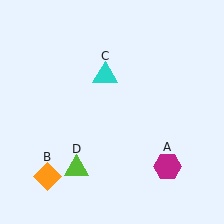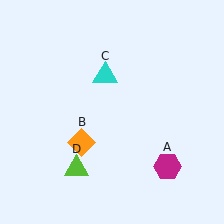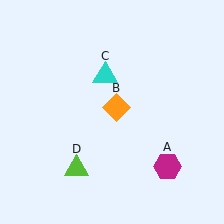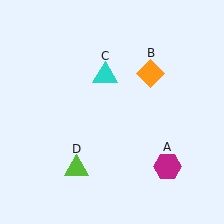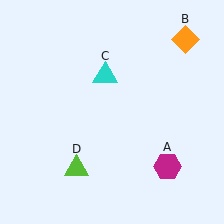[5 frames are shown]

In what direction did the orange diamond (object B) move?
The orange diamond (object B) moved up and to the right.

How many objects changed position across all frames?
1 object changed position: orange diamond (object B).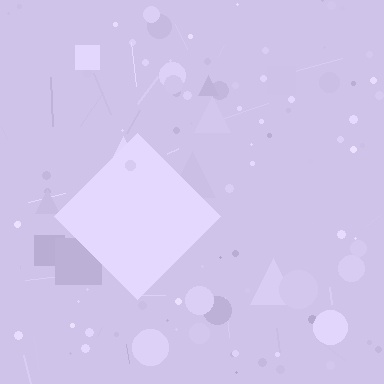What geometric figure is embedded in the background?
A diamond is embedded in the background.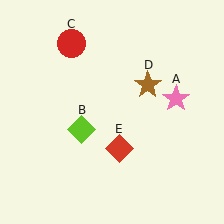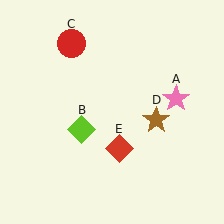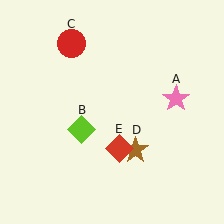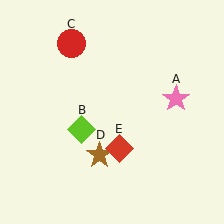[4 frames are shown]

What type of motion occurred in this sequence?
The brown star (object D) rotated clockwise around the center of the scene.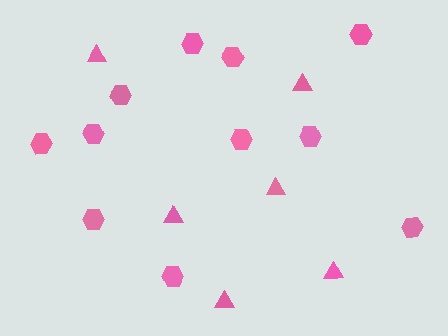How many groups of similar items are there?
There are 2 groups: one group of hexagons (11) and one group of triangles (6).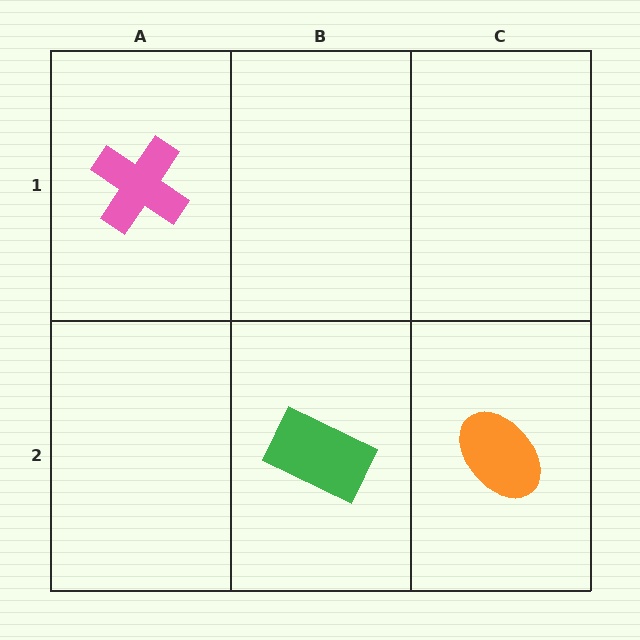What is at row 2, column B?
A green rectangle.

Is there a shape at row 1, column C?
No, that cell is empty.